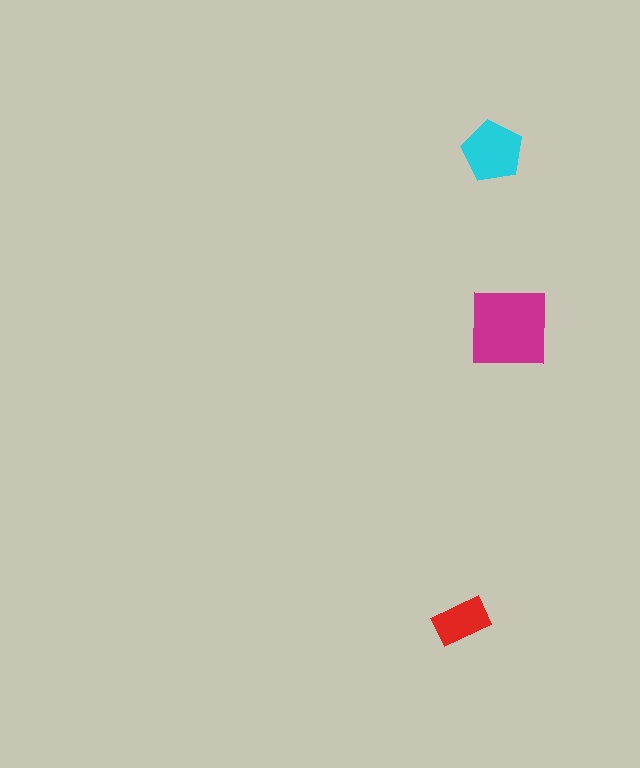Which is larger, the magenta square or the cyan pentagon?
The magenta square.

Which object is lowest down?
The red rectangle is bottommost.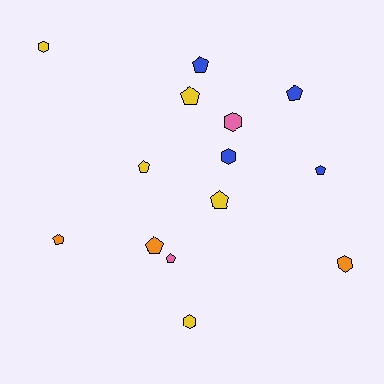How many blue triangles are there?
There are no blue triangles.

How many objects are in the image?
There are 14 objects.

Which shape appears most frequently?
Pentagon, with 9 objects.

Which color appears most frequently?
Yellow, with 5 objects.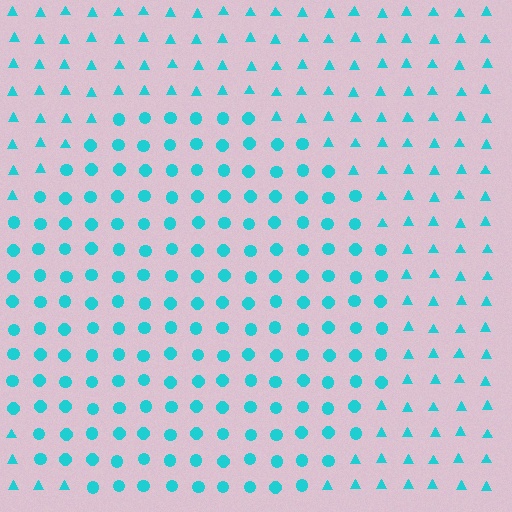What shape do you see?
I see a circle.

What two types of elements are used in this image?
The image uses circles inside the circle region and triangles outside it.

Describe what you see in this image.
The image is filled with small cyan elements arranged in a uniform grid. A circle-shaped region contains circles, while the surrounding area contains triangles. The boundary is defined purely by the change in element shape.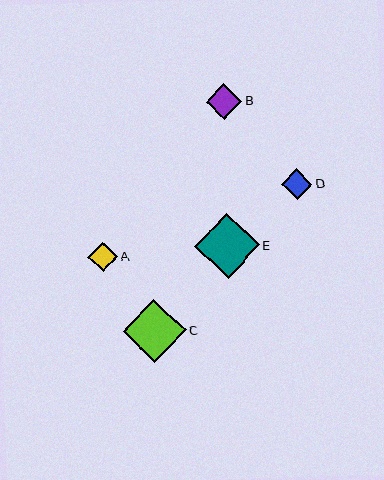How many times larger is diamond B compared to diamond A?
Diamond B is approximately 1.2 times the size of diamond A.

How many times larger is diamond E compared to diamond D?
Diamond E is approximately 2.1 times the size of diamond D.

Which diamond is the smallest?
Diamond A is the smallest with a size of approximately 29 pixels.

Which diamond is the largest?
Diamond E is the largest with a size of approximately 65 pixels.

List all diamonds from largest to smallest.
From largest to smallest: E, C, B, D, A.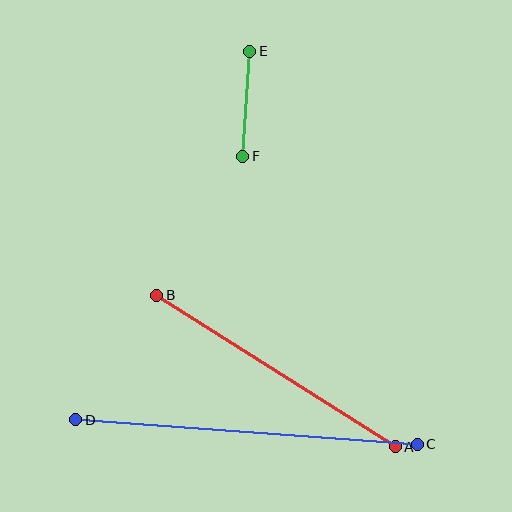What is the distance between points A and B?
The distance is approximately 283 pixels.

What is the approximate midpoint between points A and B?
The midpoint is at approximately (276, 371) pixels.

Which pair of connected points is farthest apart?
Points C and D are farthest apart.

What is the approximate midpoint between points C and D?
The midpoint is at approximately (247, 432) pixels.